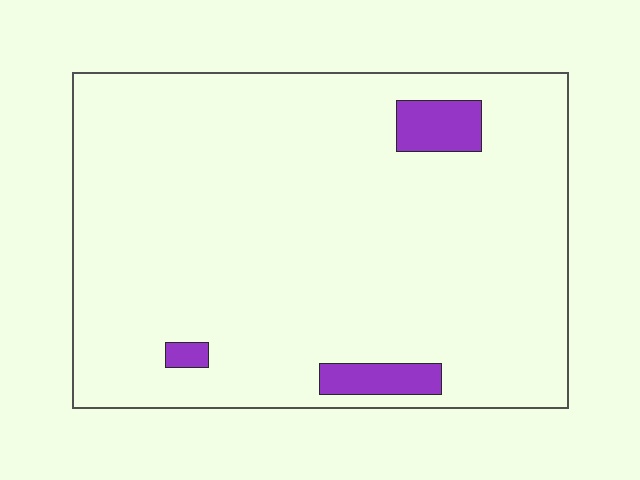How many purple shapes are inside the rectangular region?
3.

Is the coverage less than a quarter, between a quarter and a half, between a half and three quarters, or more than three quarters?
Less than a quarter.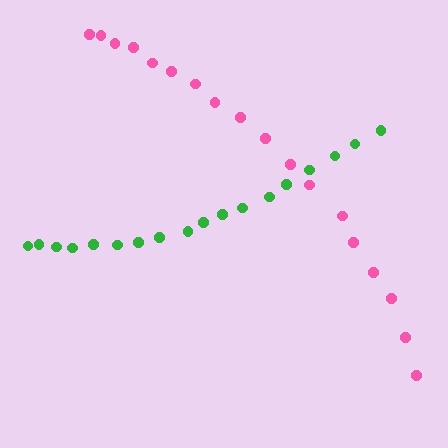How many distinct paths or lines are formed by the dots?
There are 2 distinct paths.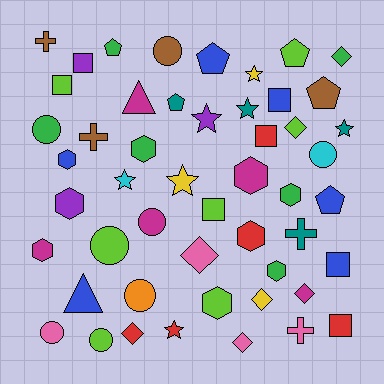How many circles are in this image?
There are 8 circles.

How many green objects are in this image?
There are 6 green objects.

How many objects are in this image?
There are 50 objects.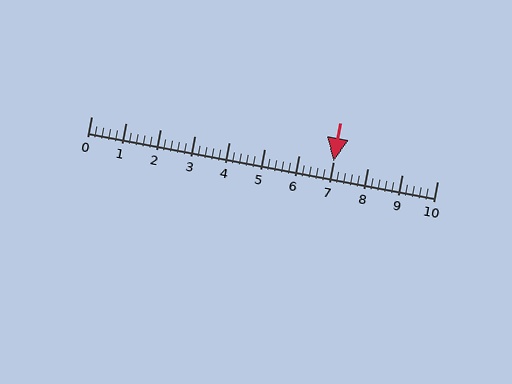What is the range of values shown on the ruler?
The ruler shows values from 0 to 10.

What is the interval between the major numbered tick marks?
The major tick marks are spaced 1 units apart.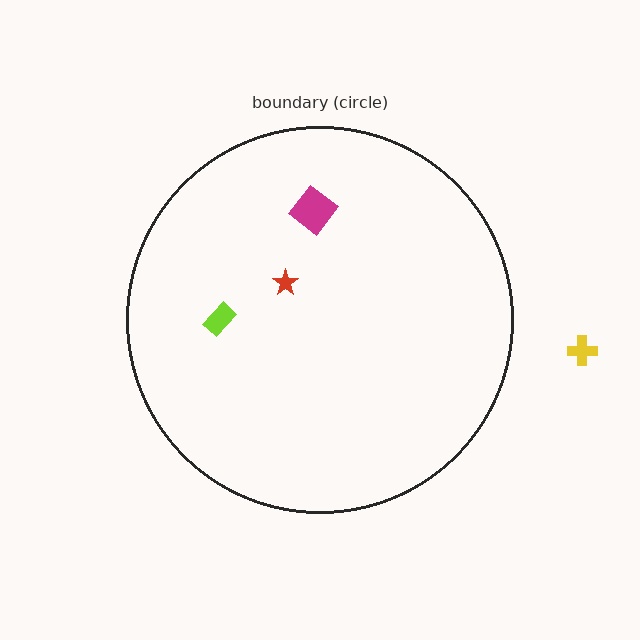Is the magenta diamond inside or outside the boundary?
Inside.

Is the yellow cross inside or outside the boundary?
Outside.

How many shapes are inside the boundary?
3 inside, 1 outside.